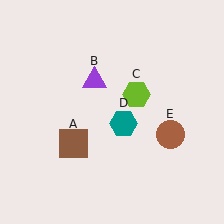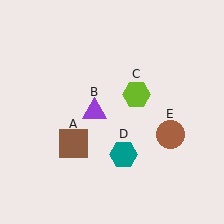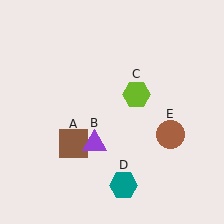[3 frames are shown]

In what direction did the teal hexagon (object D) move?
The teal hexagon (object D) moved down.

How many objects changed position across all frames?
2 objects changed position: purple triangle (object B), teal hexagon (object D).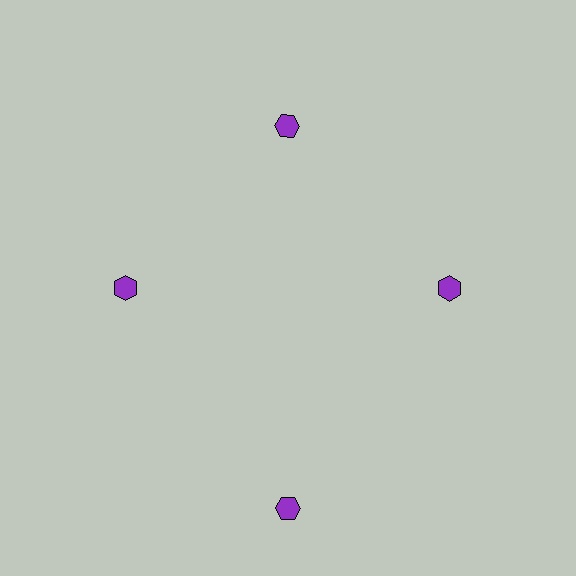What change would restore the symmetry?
The symmetry would be restored by moving it inward, back onto the ring so that all 4 hexagons sit at equal angles and equal distance from the center.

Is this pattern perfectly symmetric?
No. The 4 purple hexagons are arranged in a ring, but one element near the 6 o'clock position is pushed outward from the center, breaking the 4-fold rotational symmetry.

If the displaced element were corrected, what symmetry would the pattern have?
It would have 4-fold rotational symmetry — the pattern would map onto itself every 90 degrees.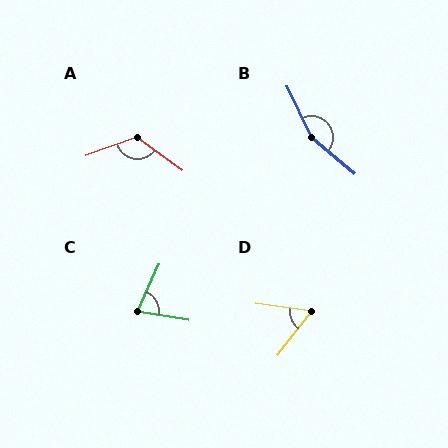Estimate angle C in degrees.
Approximately 76 degrees.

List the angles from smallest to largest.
D (61°), C (76°), A (124°), B (156°).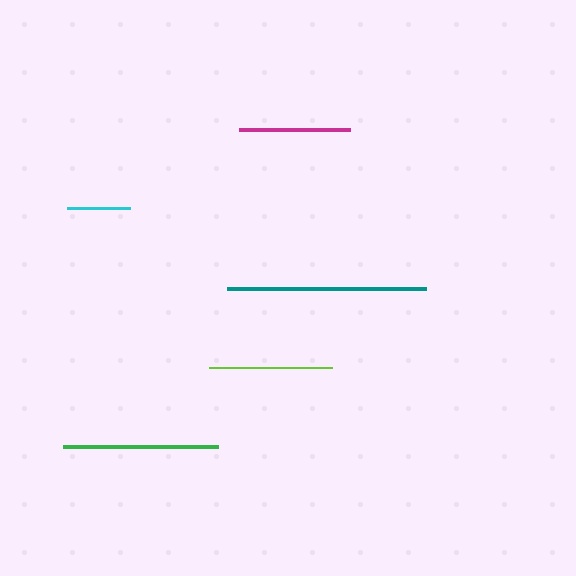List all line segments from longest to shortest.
From longest to shortest: teal, green, lime, magenta, cyan.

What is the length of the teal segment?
The teal segment is approximately 200 pixels long.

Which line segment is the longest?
The teal line is the longest at approximately 200 pixels.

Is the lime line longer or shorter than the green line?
The green line is longer than the lime line.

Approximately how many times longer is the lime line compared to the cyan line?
The lime line is approximately 2.0 times the length of the cyan line.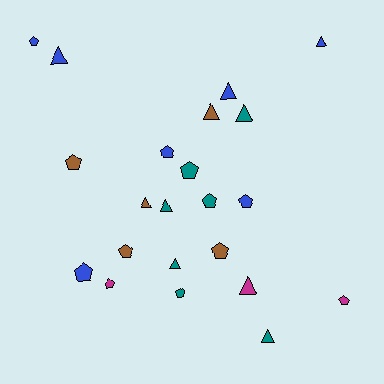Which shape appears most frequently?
Pentagon, with 12 objects.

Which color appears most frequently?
Blue, with 7 objects.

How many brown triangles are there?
There are 2 brown triangles.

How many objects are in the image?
There are 22 objects.